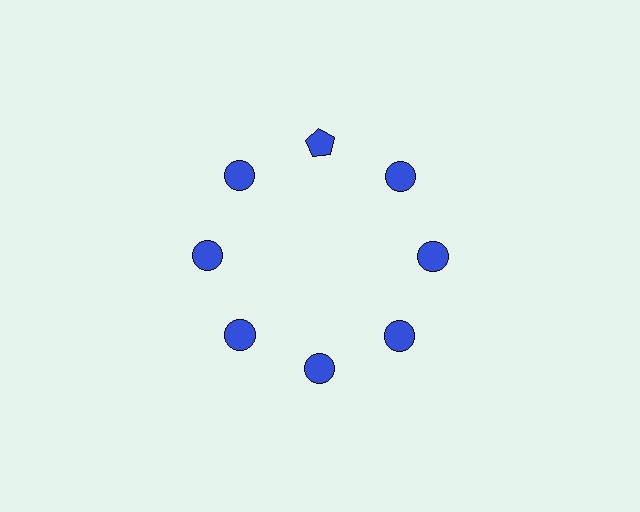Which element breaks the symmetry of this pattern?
The blue pentagon at roughly the 12 o'clock position breaks the symmetry. All other shapes are blue circles.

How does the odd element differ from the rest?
It has a different shape: pentagon instead of circle.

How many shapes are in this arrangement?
There are 8 shapes arranged in a ring pattern.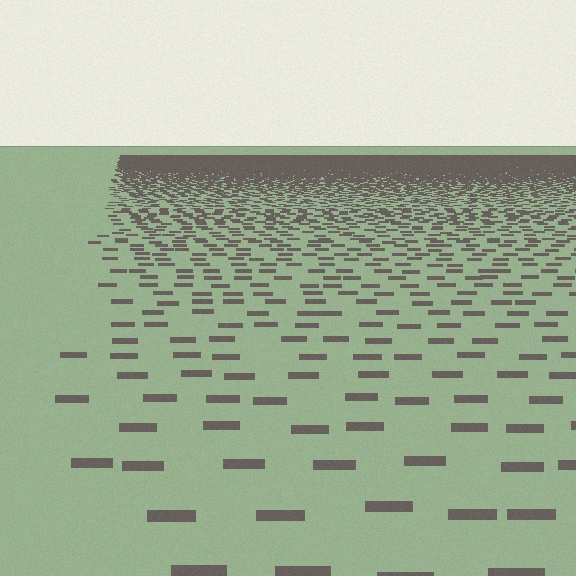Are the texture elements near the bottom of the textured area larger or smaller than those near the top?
Larger. Near the bottom, elements are closer to the viewer and appear at a bigger on-screen size.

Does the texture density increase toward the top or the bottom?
Density increases toward the top.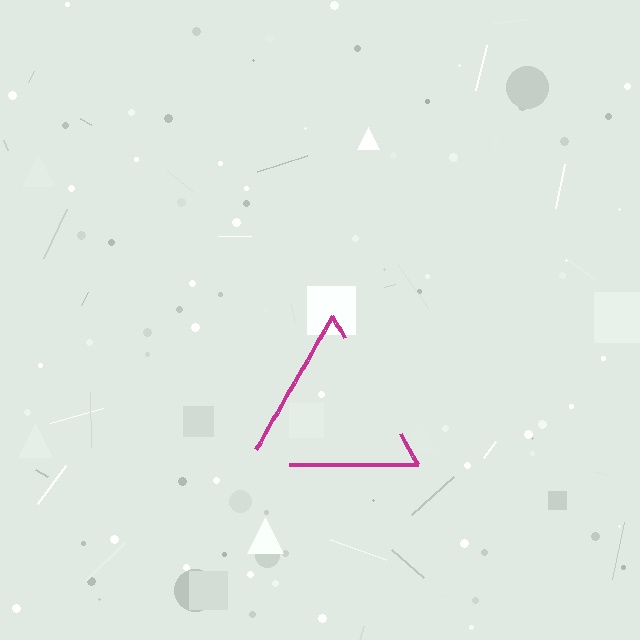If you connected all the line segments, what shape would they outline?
They would outline a triangle.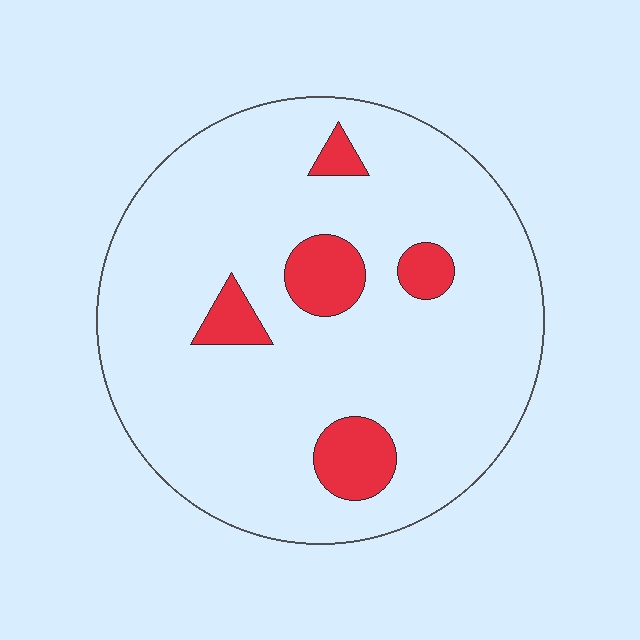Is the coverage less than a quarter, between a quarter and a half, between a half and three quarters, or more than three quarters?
Less than a quarter.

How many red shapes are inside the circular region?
5.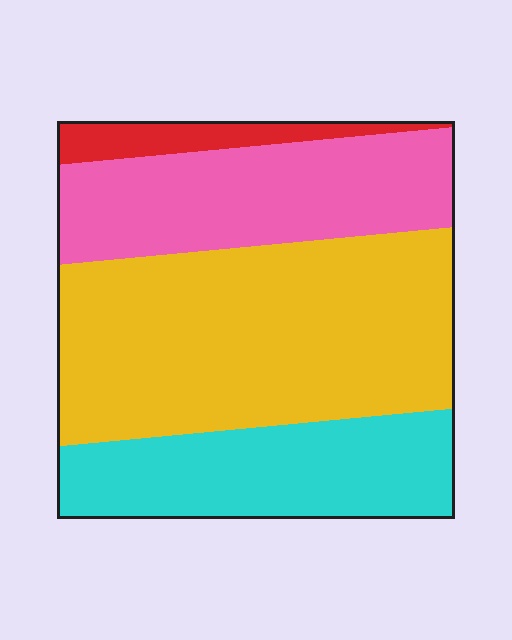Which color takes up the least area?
Red, at roughly 5%.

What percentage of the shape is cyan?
Cyan takes up about one quarter (1/4) of the shape.